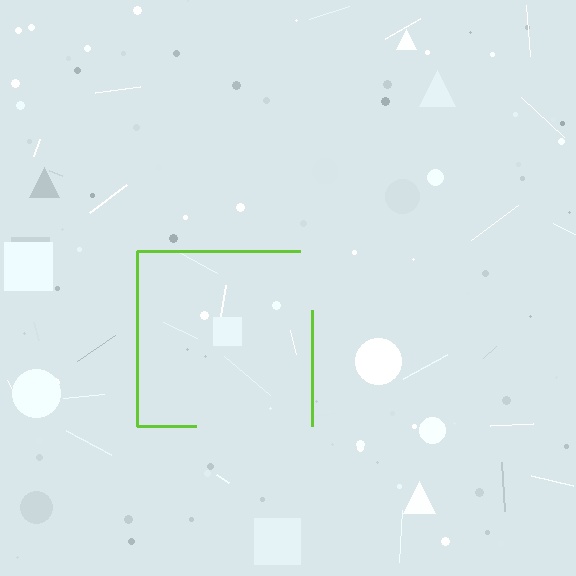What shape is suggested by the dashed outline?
The dashed outline suggests a square.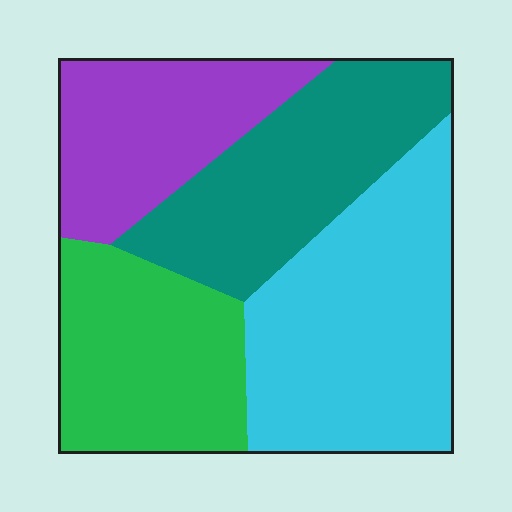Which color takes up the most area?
Cyan, at roughly 35%.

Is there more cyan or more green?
Cyan.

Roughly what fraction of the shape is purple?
Purple takes up about one fifth (1/5) of the shape.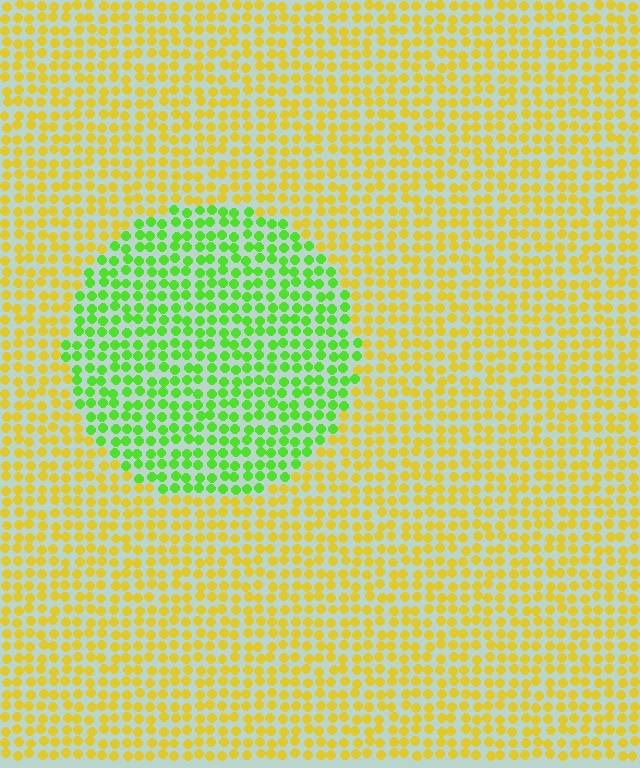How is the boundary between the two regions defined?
The boundary is defined purely by a slight shift in hue (about 56 degrees). Spacing, size, and orientation are identical on both sides.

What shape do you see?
I see a circle.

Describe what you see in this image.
The image is filled with small yellow elements in a uniform arrangement. A circle-shaped region is visible where the elements are tinted to a slightly different hue, forming a subtle color boundary.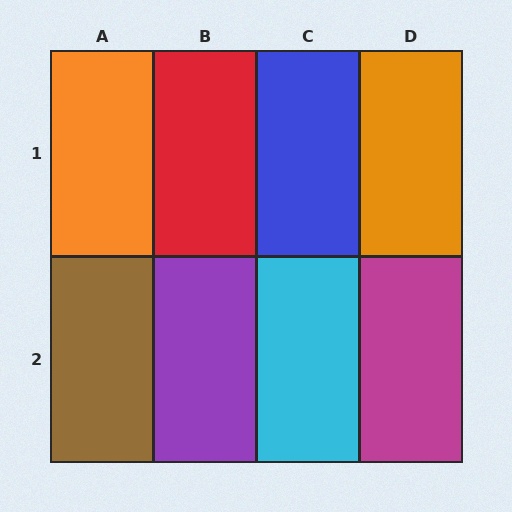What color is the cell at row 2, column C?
Cyan.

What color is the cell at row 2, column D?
Magenta.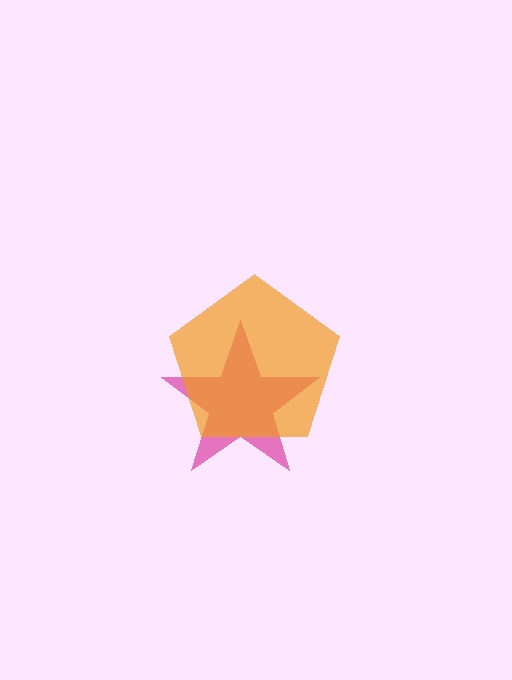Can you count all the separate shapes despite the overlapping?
Yes, there are 2 separate shapes.